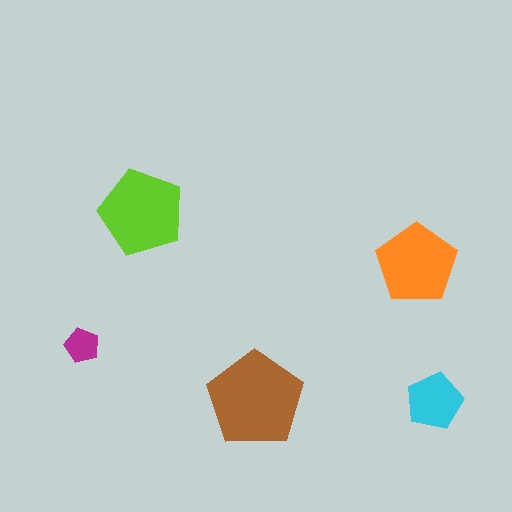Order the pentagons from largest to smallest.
the brown one, the lime one, the orange one, the cyan one, the magenta one.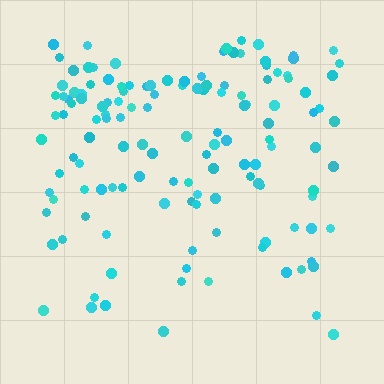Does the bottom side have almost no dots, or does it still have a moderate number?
Still a moderate number, just noticeably fewer than the top.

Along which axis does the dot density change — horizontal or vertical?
Vertical.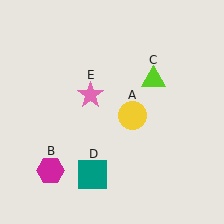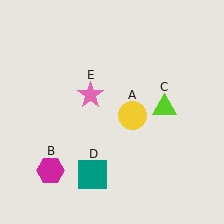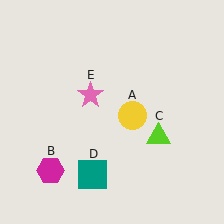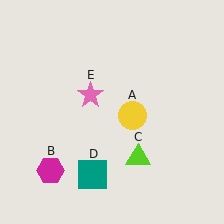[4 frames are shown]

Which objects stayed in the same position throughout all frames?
Yellow circle (object A) and magenta hexagon (object B) and teal square (object D) and pink star (object E) remained stationary.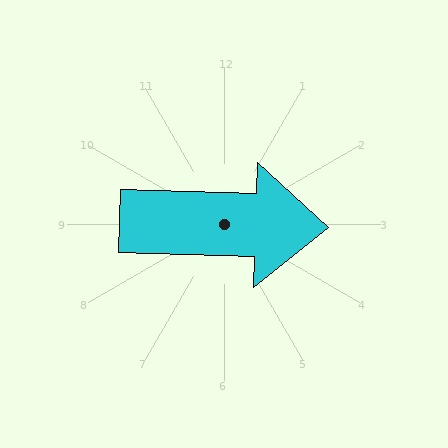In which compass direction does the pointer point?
East.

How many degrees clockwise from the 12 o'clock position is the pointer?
Approximately 92 degrees.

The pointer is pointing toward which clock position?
Roughly 3 o'clock.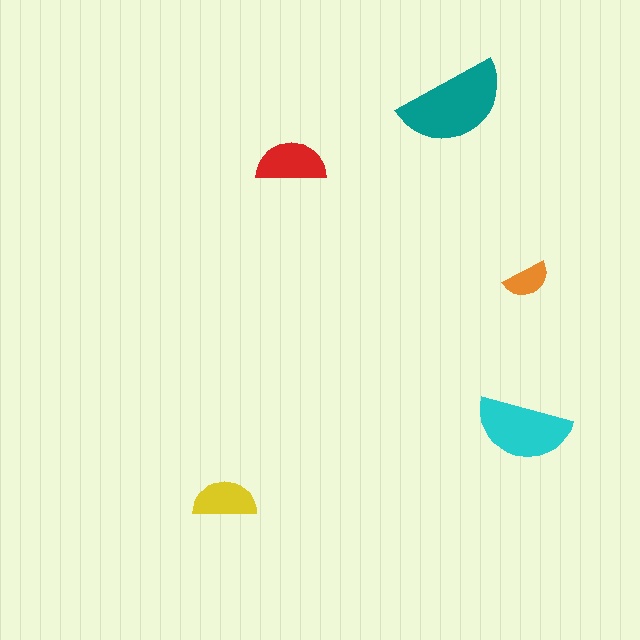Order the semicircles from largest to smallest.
the teal one, the cyan one, the red one, the yellow one, the orange one.